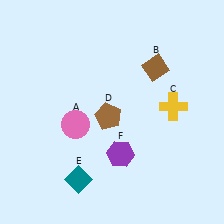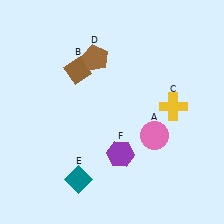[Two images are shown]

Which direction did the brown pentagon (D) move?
The brown pentagon (D) moved up.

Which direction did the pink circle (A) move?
The pink circle (A) moved right.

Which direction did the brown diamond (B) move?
The brown diamond (B) moved left.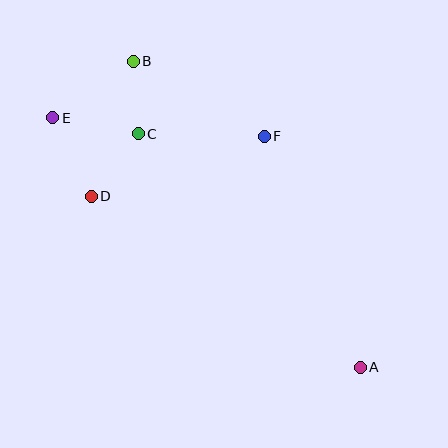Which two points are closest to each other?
Points B and C are closest to each other.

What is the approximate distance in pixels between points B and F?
The distance between B and F is approximately 151 pixels.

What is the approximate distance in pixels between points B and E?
The distance between B and E is approximately 98 pixels.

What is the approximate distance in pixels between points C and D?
The distance between C and D is approximately 78 pixels.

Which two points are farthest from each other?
Points A and E are farthest from each other.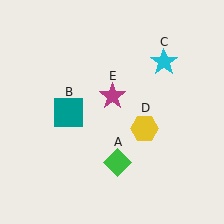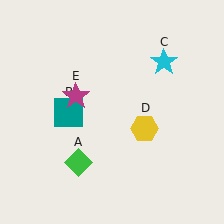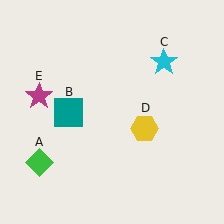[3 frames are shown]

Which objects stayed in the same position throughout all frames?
Teal square (object B) and cyan star (object C) and yellow hexagon (object D) remained stationary.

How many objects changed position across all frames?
2 objects changed position: green diamond (object A), magenta star (object E).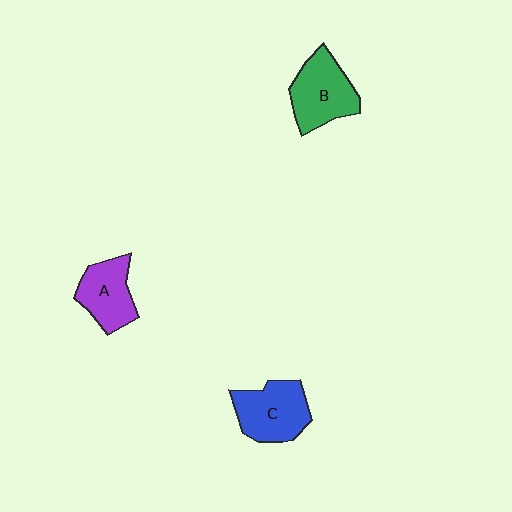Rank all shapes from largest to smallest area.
From largest to smallest: B (green), C (blue), A (purple).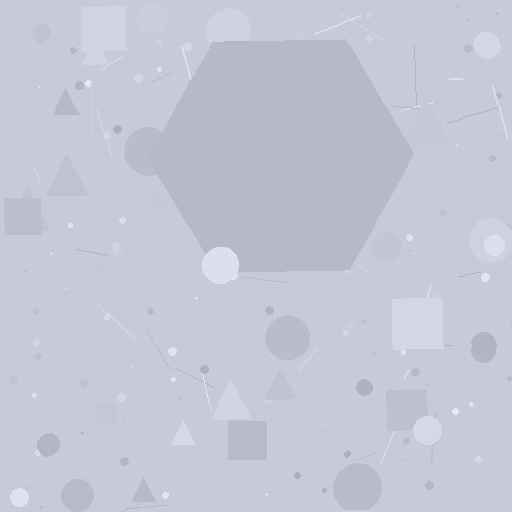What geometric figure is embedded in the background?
A hexagon is embedded in the background.